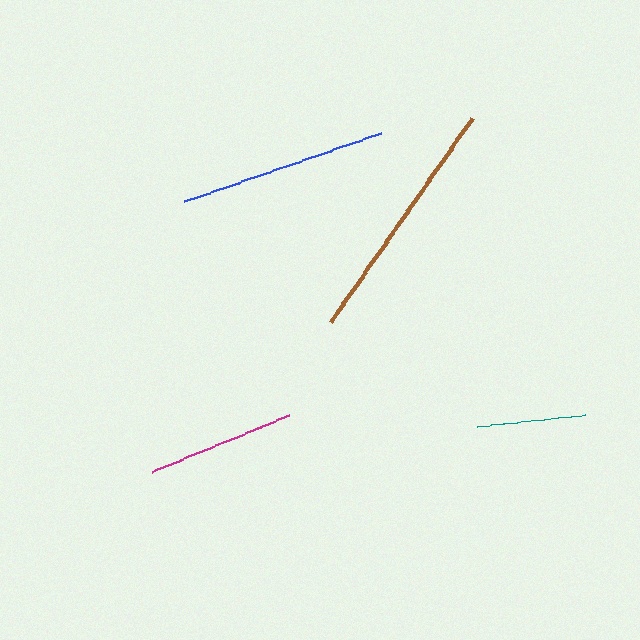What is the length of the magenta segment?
The magenta segment is approximately 149 pixels long.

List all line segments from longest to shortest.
From longest to shortest: brown, blue, magenta, teal.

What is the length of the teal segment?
The teal segment is approximately 109 pixels long.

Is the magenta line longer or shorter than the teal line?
The magenta line is longer than the teal line.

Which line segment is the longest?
The brown line is the longest at approximately 248 pixels.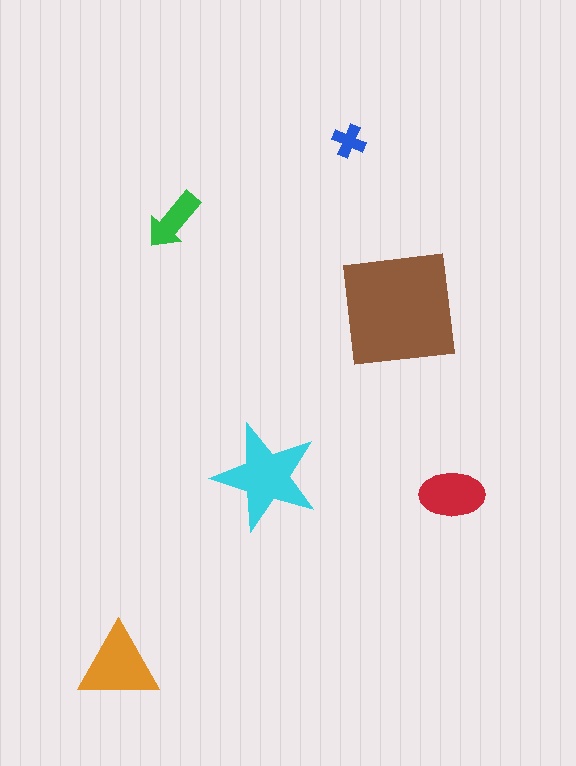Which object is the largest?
The brown square.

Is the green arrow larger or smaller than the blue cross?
Larger.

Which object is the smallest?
The blue cross.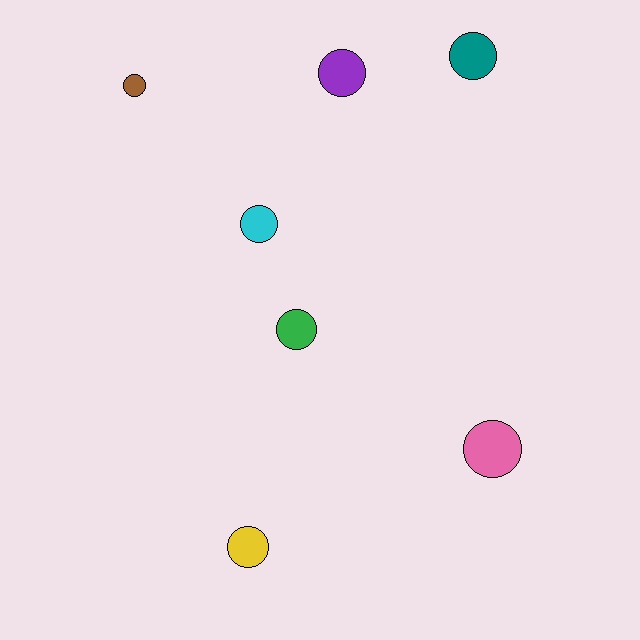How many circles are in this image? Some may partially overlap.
There are 7 circles.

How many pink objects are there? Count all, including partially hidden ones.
There is 1 pink object.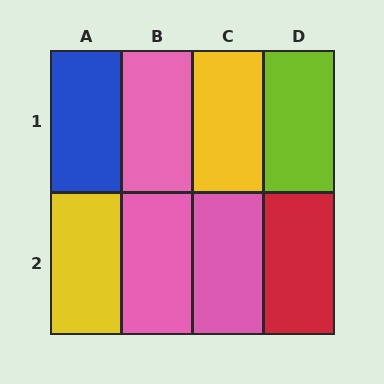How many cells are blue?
1 cell is blue.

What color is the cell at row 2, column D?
Red.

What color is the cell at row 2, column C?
Pink.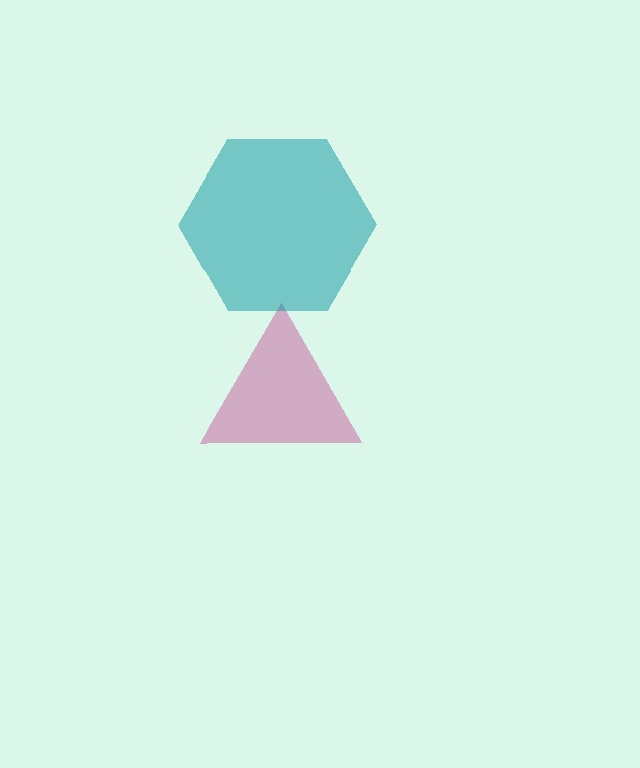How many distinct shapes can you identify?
There are 2 distinct shapes: a magenta triangle, a teal hexagon.